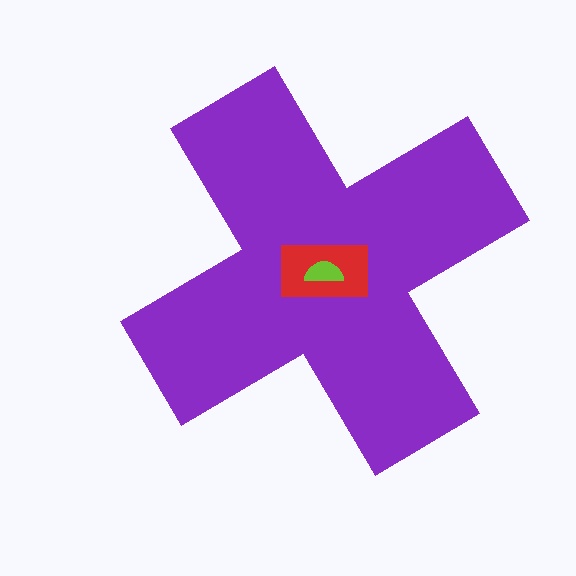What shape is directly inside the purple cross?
The red rectangle.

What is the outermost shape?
The purple cross.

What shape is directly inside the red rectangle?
The lime semicircle.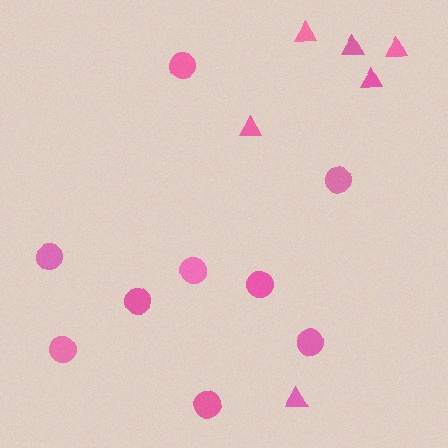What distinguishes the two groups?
There are 2 groups: one group of triangles (6) and one group of circles (9).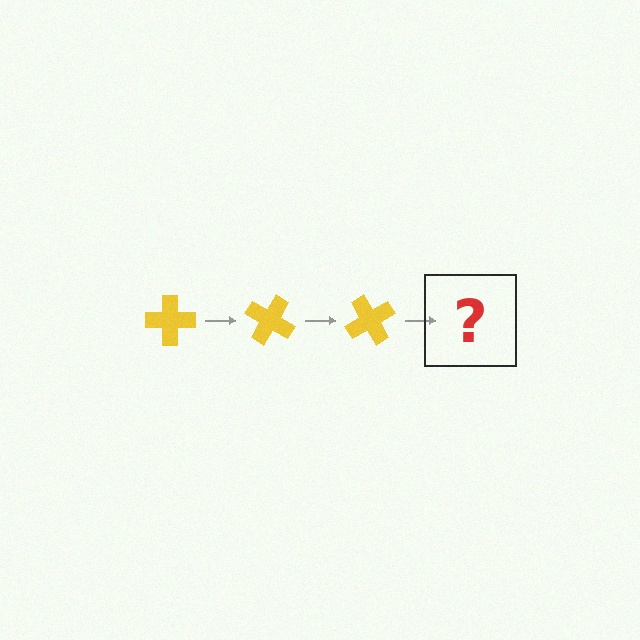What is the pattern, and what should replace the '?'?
The pattern is that the cross rotates 30 degrees each step. The '?' should be a yellow cross rotated 90 degrees.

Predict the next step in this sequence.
The next step is a yellow cross rotated 90 degrees.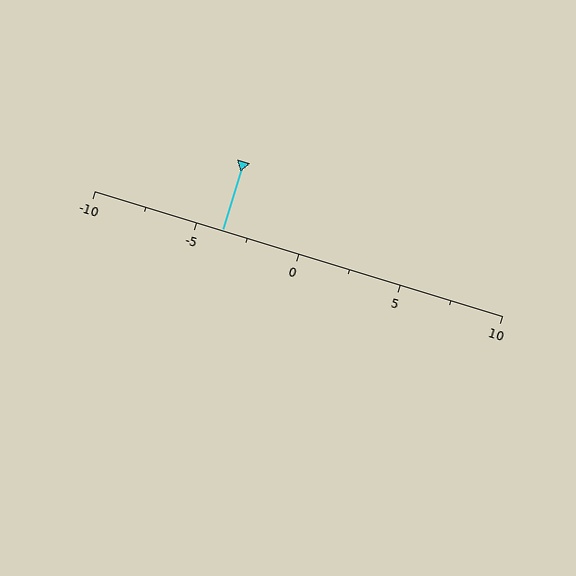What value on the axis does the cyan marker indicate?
The marker indicates approximately -3.8.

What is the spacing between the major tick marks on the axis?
The major ticks are spaced 5 apart.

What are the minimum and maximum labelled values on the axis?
The axis runs from -10 to 10.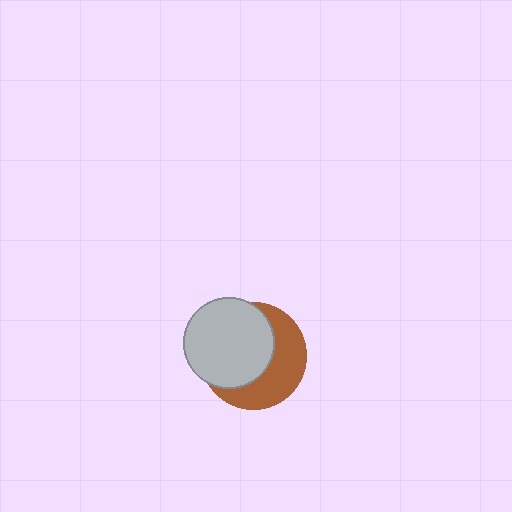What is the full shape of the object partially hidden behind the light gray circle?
The partially hidden object is a brown circle.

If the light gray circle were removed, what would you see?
You would see the complete brown circle.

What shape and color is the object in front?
The object in front is a light gray circle.